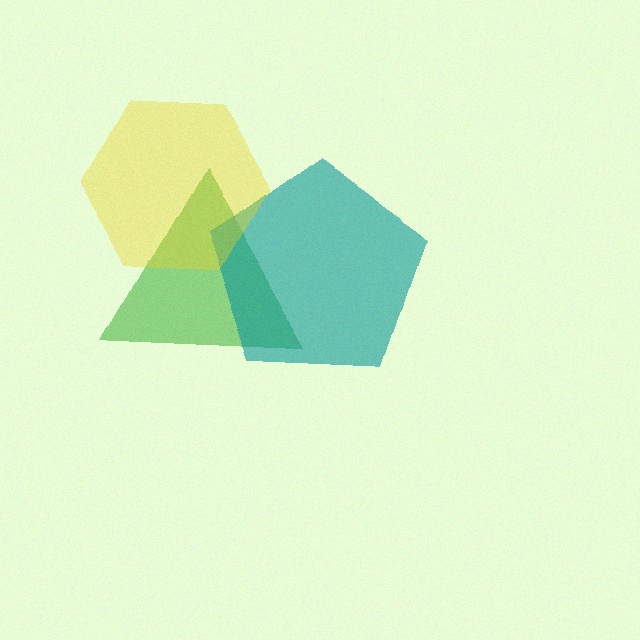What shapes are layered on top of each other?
The layered shapes are: a green triangle, a teal pentagon, a yellow hexagon.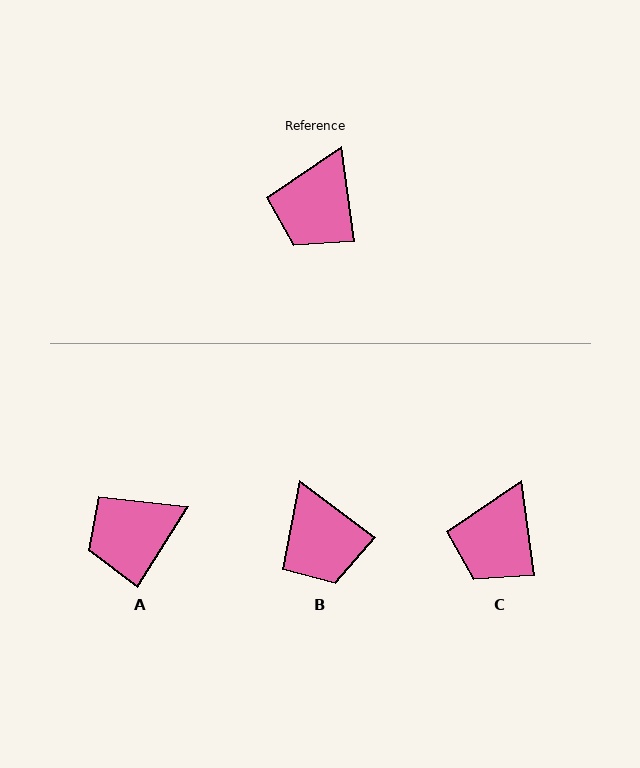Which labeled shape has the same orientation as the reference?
C.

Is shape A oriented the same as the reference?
No, it is off by about 40 degrees.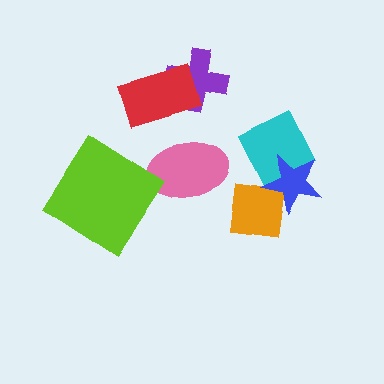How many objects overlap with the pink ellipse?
0 objects overlap with the pink ellipse.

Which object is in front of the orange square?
The blue star is in front of the orange square.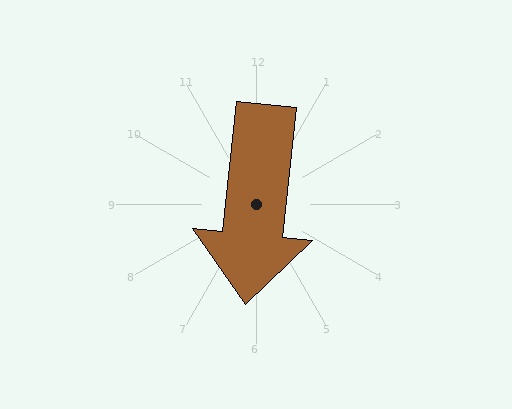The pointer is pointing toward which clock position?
Roughly 6 o'clock.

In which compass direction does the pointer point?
South.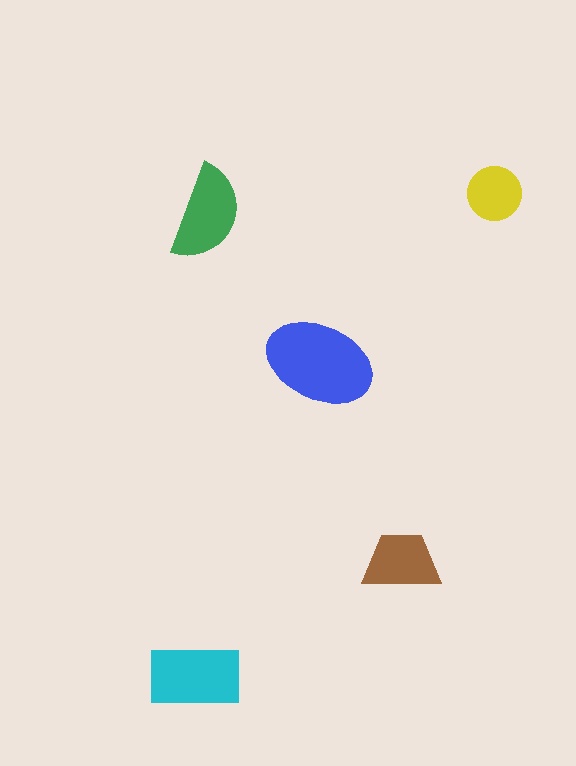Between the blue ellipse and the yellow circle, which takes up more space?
The blue ellipse.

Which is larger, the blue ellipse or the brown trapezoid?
The blue ellipse.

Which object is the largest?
The blue ellipse.